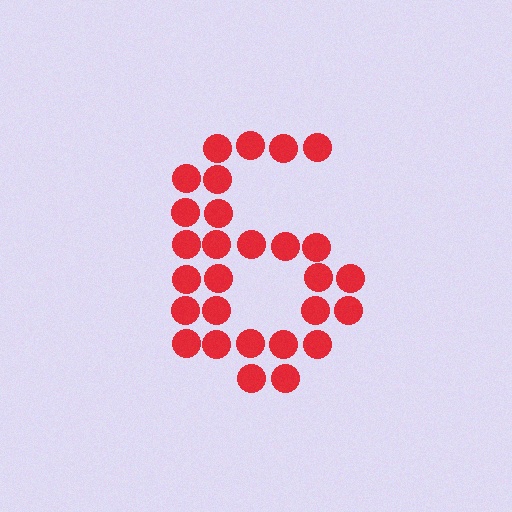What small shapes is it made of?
It is made of small circles.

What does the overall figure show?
The overall figure shows the digit 6.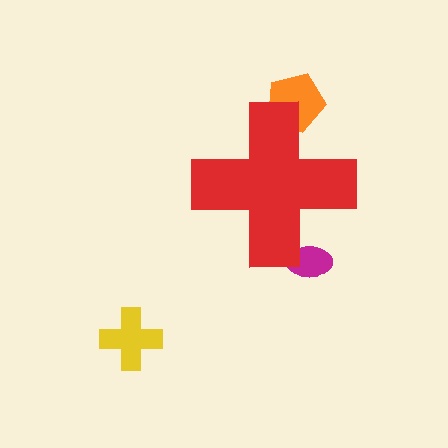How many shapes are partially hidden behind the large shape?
2 shapes are partially hidden.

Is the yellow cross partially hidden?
No, the yellow cross is fully visible.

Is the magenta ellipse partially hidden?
Yes, the magenta ellipse is partially hidden behind the red cross.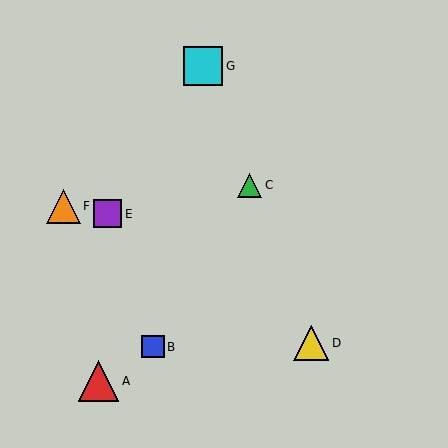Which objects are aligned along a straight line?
Objects C, D, G are aligned along a straight line.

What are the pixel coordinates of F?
Object F is at (63, 206).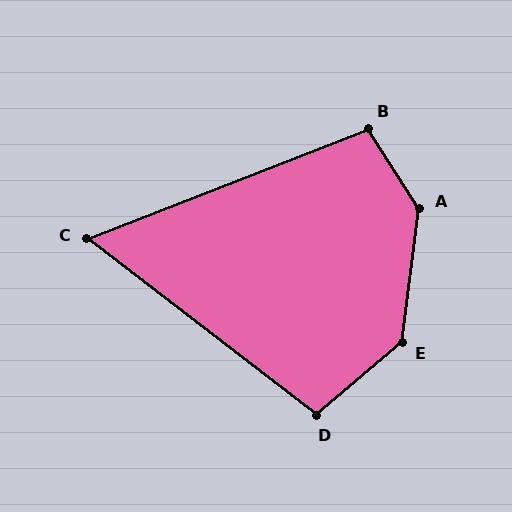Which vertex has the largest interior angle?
A, at approximately 140 degrees.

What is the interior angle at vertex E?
Approximately 137 degrees (obtuse).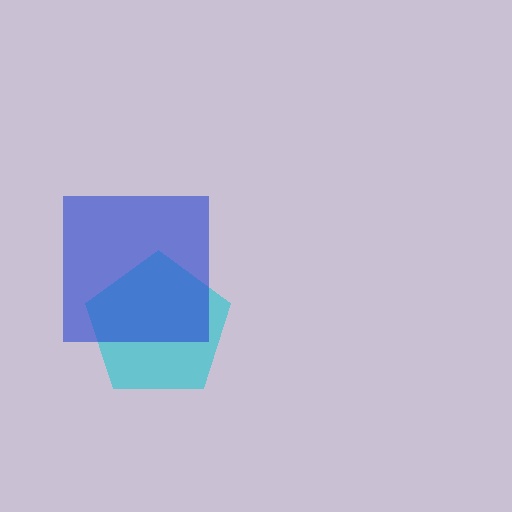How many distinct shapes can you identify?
There are 2 distinct shapes: a cyan pentagon, a blue square.